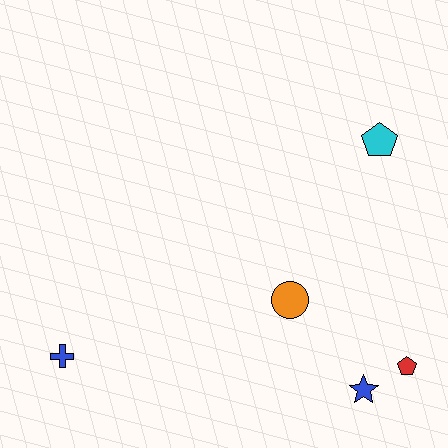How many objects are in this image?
There are 5 objects.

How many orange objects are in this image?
There is 1 orange object.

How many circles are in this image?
There is 1 circle.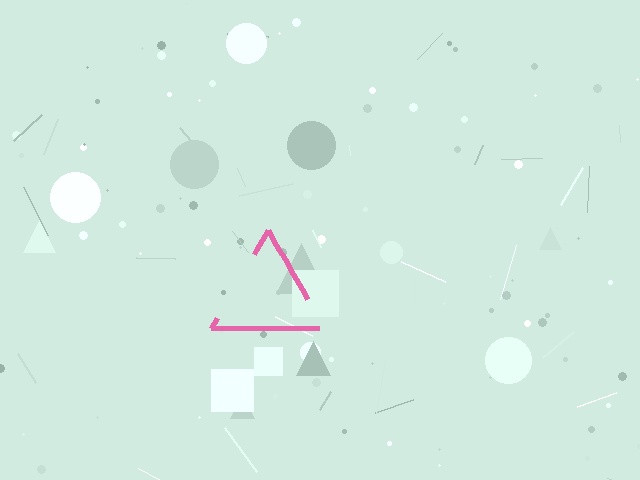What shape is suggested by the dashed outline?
The dashed outline suggests a triangle.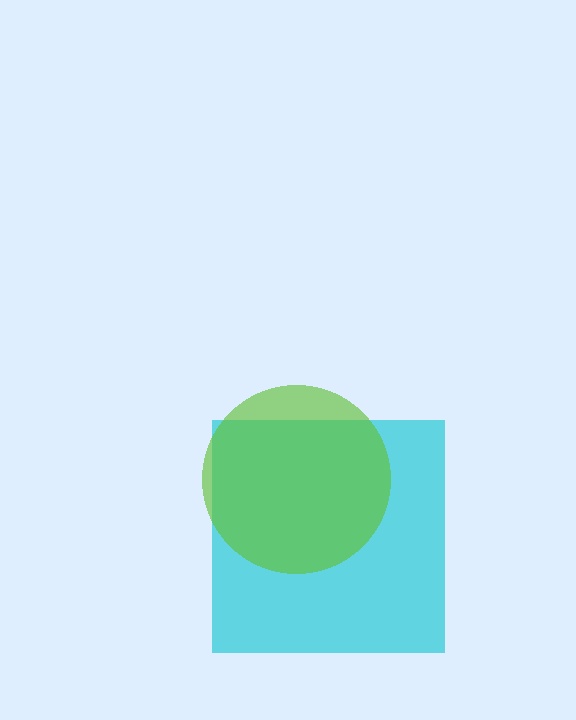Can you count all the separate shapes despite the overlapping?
Yes, there are 2 separate shapes.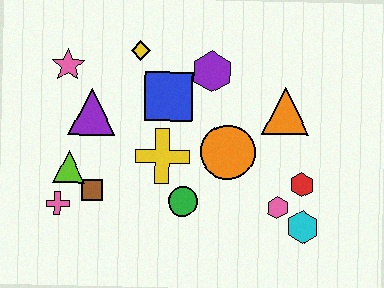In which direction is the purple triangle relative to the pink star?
The purple triangle is below the pink star.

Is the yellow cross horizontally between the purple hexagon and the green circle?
No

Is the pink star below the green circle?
No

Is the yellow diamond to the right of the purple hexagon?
No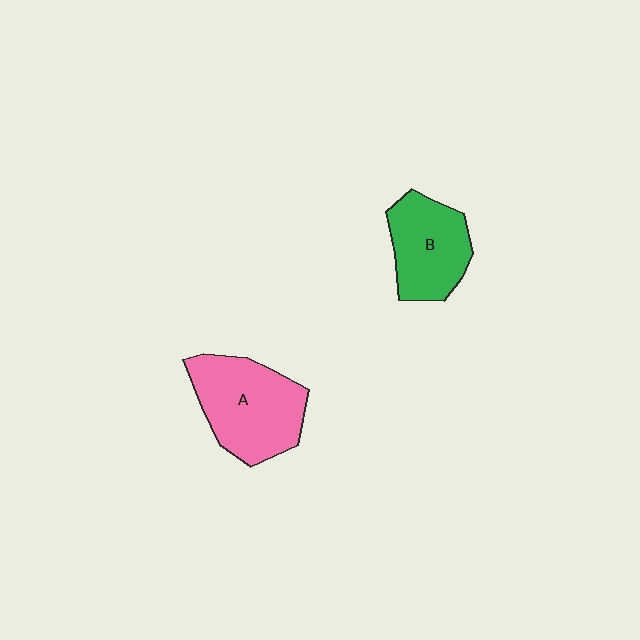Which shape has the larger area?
Shape A (pink).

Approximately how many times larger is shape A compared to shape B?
Approximately 1.3 times.